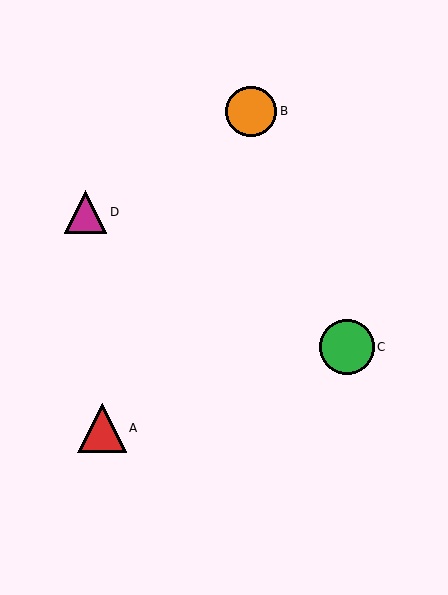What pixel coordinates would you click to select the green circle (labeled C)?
Click at (347, 347) to select the green circle C.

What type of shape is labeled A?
Shape A is a red triangle.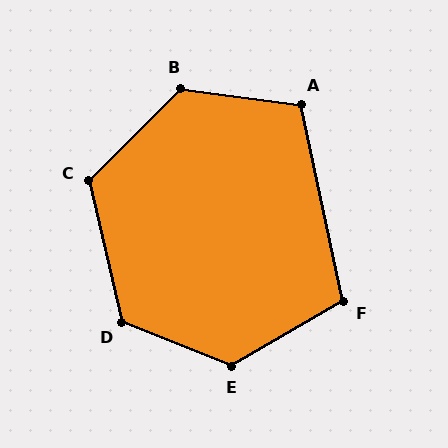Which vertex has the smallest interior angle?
F, at approximately 108 degrees.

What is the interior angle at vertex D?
Approximately 125 degrees (obtuse).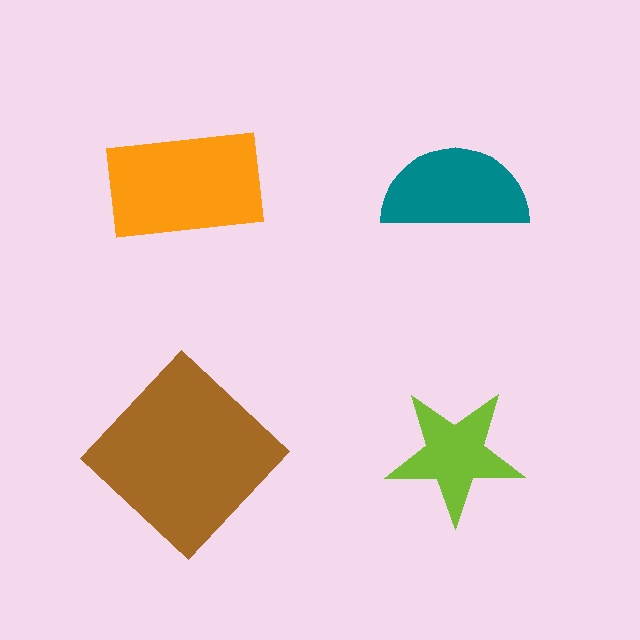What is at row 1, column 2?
A teal semicircle.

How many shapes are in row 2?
2 shapes.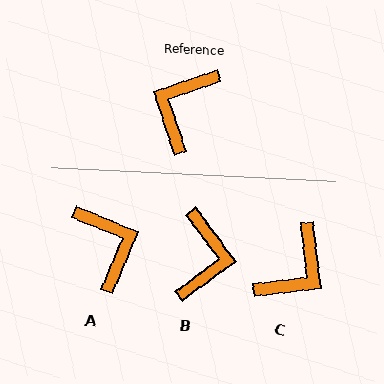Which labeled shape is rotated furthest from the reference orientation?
C, about 168 degrees away.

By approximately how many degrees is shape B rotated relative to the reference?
Approximately 162 degrees clockwise.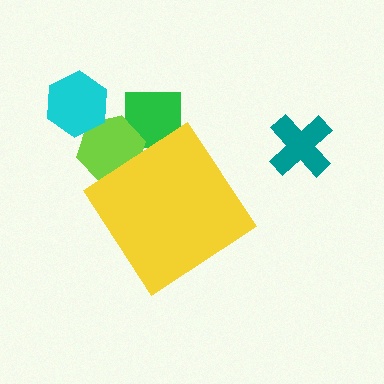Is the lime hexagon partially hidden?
Yes, the lime hexagon is partially hidden behind the yellow diamond.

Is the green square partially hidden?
Yes, the green square is partially hidden behind the yellow diamond.